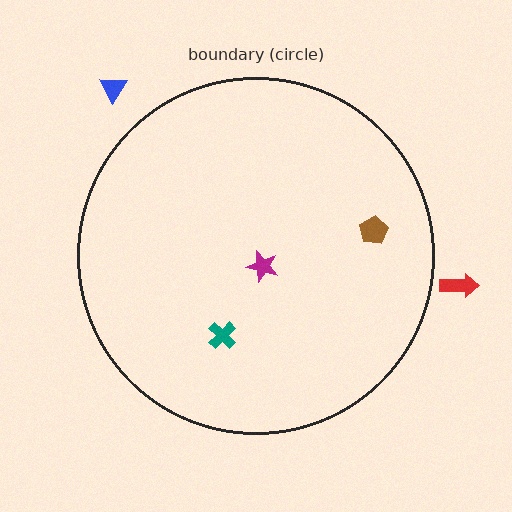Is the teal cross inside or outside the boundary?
Inside.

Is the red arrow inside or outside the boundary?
Outside.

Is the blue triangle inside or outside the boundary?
Outside.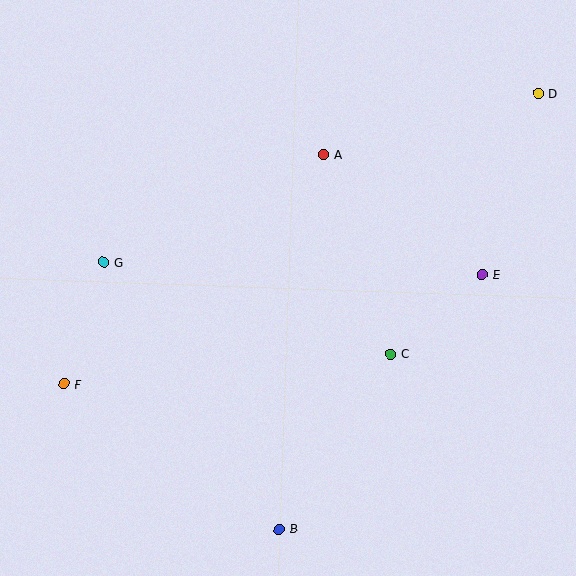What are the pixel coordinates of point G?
Point G is at (104, 262).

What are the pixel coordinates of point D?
Point D is at (538, 93).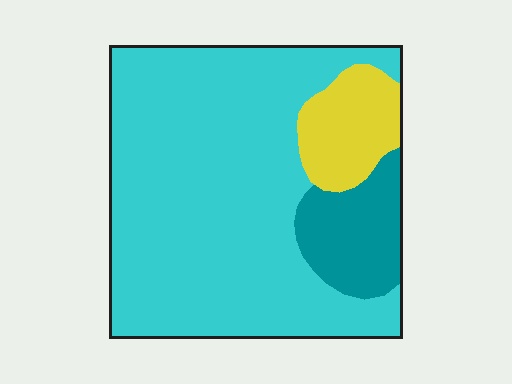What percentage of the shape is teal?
Teal takes up less than a quarter of the shape.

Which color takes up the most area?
Cyan, at roughly 75%.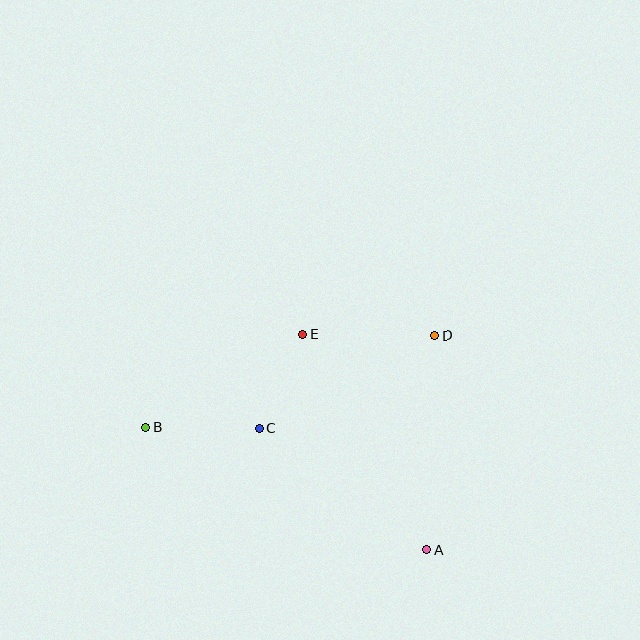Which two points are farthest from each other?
Points A and B are farthest from each other.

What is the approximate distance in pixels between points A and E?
The distance between A and E is approximately 248 pixels.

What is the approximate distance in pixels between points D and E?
The distance between D and E is approximately 132 pixels.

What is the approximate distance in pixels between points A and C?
The distance between A and C is approximately 206 pixels.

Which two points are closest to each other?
Points C and E are closest to each other.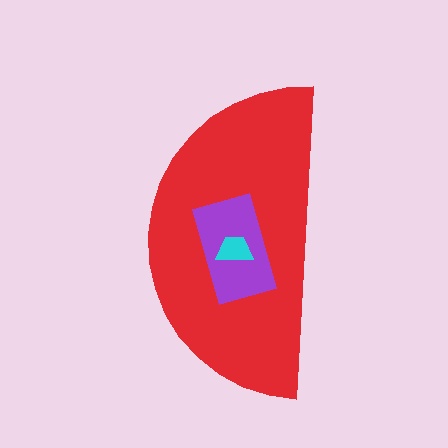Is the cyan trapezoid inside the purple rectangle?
Yes.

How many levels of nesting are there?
3.